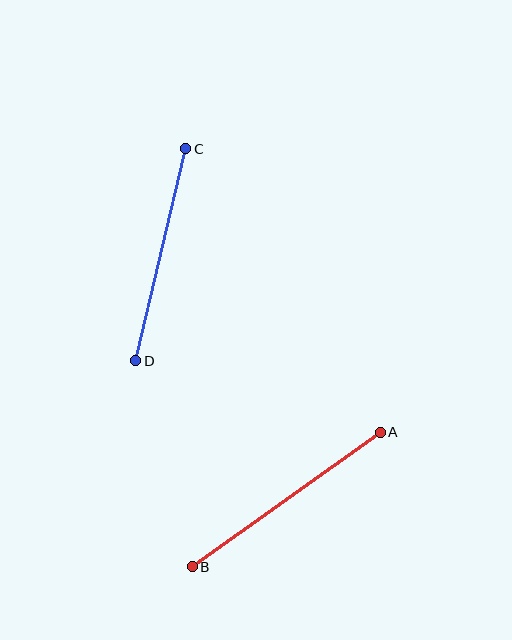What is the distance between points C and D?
The distance is approximately 218 pixels.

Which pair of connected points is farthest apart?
Points A and B are farthest apart.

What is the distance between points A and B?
The distance is approximately 231 pixels.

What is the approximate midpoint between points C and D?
The midpoint is at approximately (161, 255) pixels.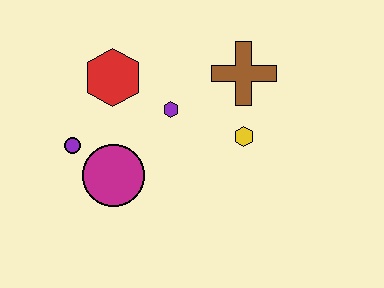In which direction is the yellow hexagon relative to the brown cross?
The yellow hexagon is below the brown cross.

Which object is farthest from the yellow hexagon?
The purple circle is farthest from the yellow hexagon.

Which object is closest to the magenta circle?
The purple circle is closest to the magenta circle.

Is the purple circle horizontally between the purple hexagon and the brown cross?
No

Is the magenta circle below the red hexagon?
Yes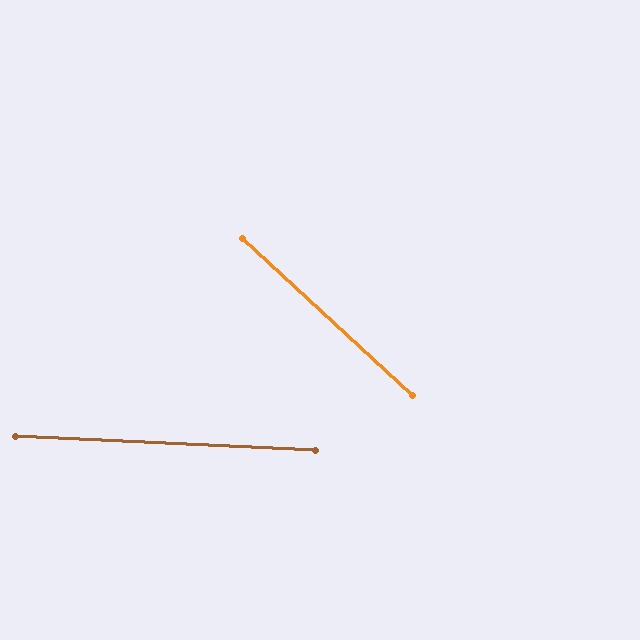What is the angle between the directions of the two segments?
Approximately 40 degrees.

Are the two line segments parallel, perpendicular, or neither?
Neither parallel nor perpendicular — they differ by about 40°.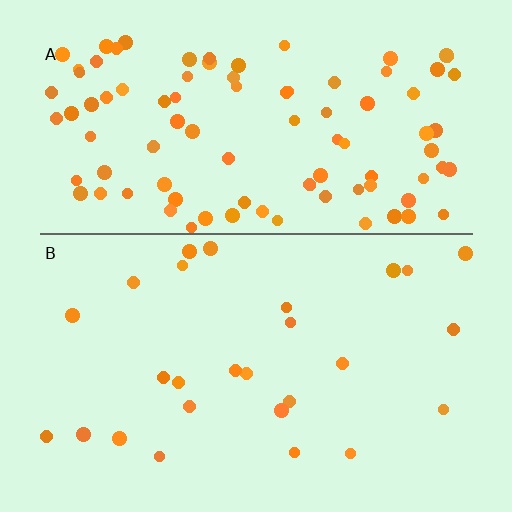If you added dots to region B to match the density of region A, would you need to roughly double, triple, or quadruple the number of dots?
Approximately quadruple.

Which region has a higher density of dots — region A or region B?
A (the top).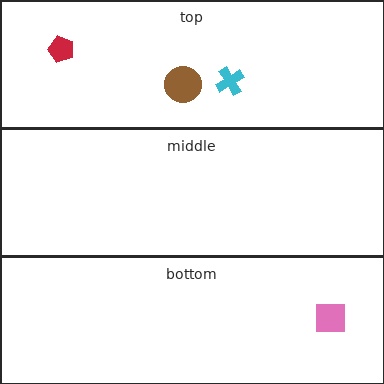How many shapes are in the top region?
3.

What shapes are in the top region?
The red pentagon, the cyan cross, the brown circle.